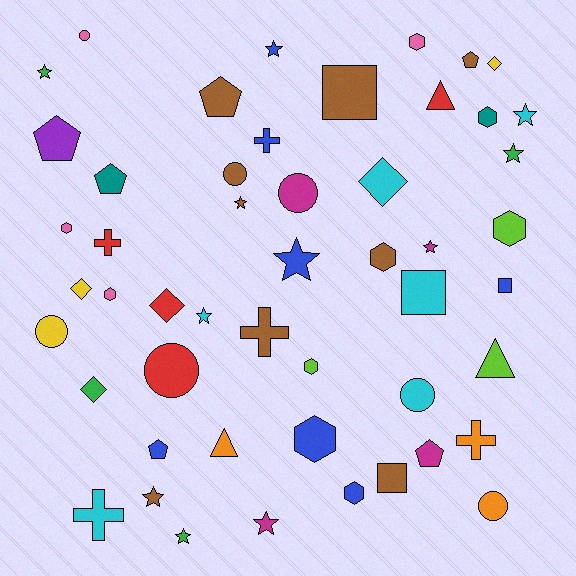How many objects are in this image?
There are 50 objects.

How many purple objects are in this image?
There is 1 purple object.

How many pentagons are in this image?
There are 6 pentagons.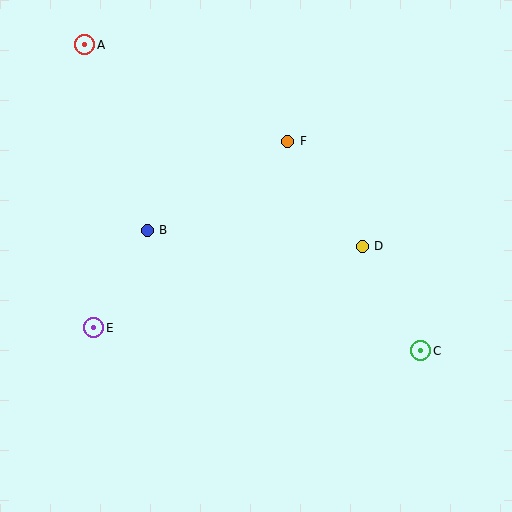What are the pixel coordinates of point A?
Point A is at (85, 45).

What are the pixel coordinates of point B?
Point B is at (147, 230).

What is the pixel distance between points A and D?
The distance between A and D is 343 pixels.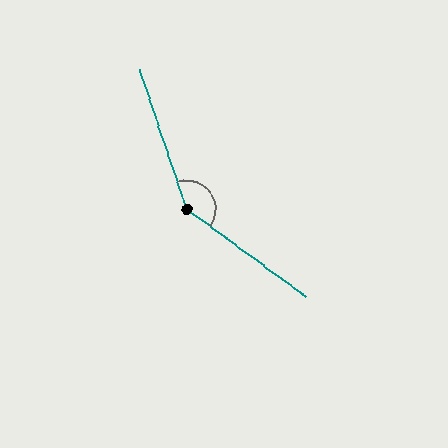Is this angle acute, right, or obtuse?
It is obtuse.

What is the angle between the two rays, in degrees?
Approximately 145 degrees.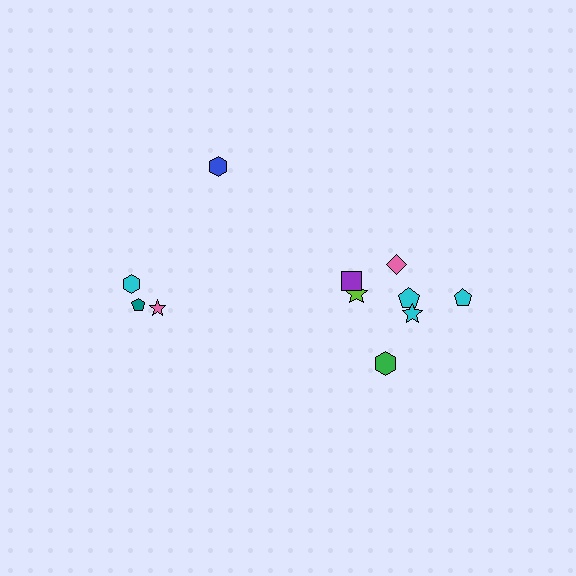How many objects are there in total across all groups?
There are 11 objects.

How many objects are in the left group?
There are 4 objects.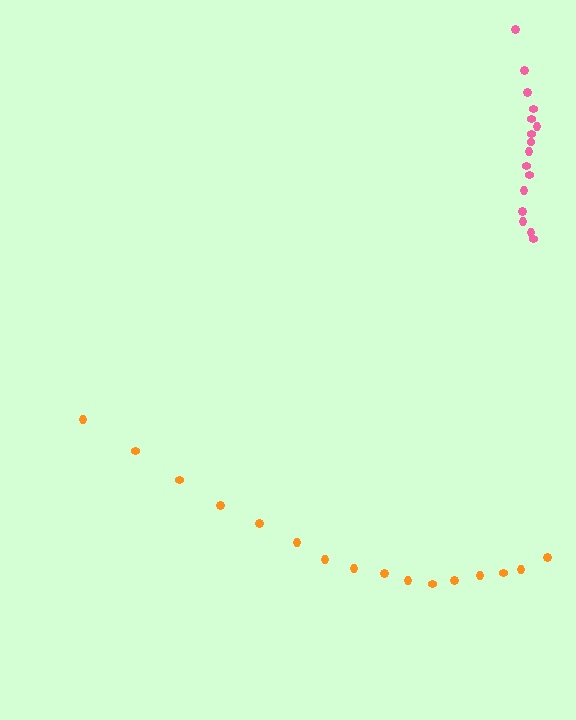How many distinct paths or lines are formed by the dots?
There are 2 distinct paths.